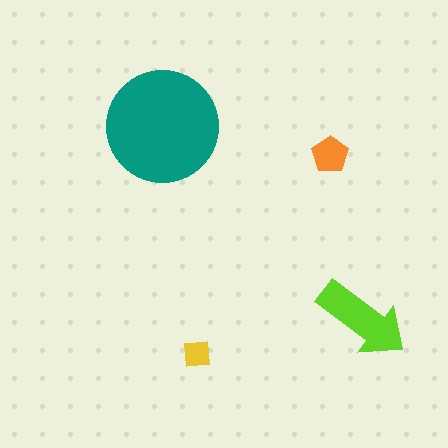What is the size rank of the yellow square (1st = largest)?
4th.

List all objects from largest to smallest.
The teal circle, the lime arrow, the orange pentagon, the yellow square.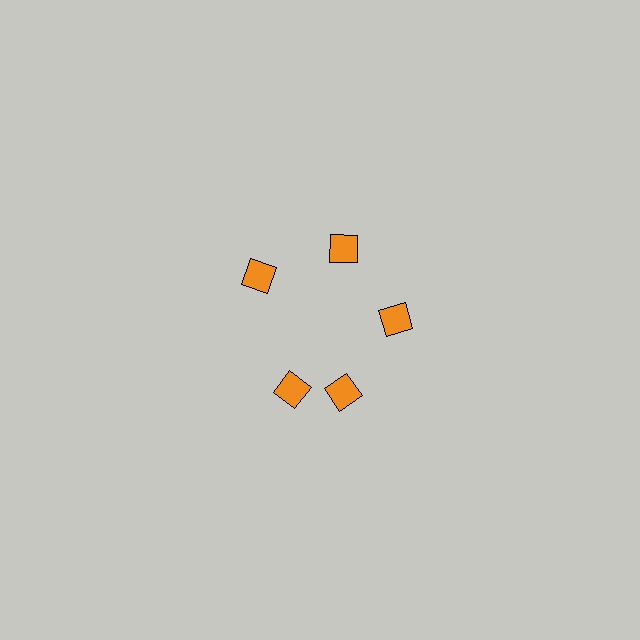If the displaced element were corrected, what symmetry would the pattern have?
It would have 5-fold rotational symmetry — the pattern would map onto itself every 72 degrees.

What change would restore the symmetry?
The symmetry would be restored by rotating it back into even spacing with its neighbors so that all 5 diamonds sit at equal angles and equal distance from the center.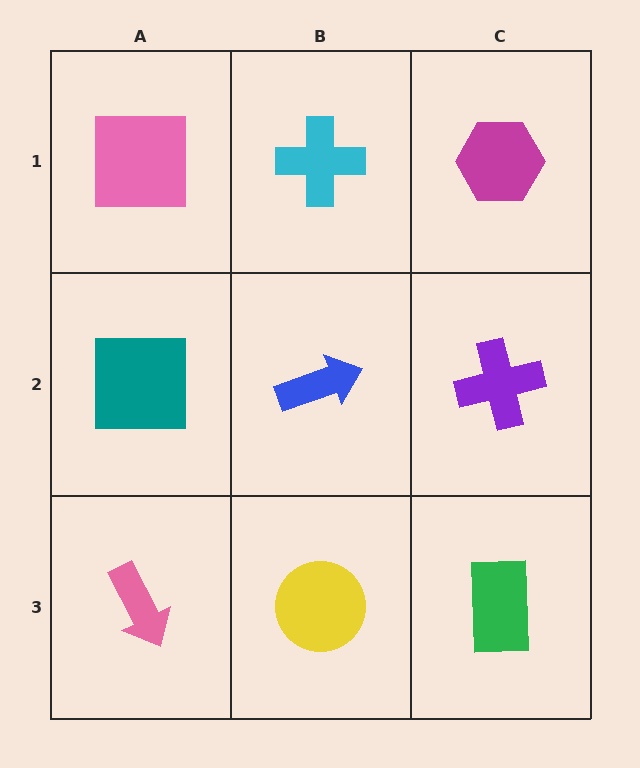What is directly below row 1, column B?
A blue arrow.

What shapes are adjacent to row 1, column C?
A purple cross (row 2, column C), a cyan cross (row 1, column B).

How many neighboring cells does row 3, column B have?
3.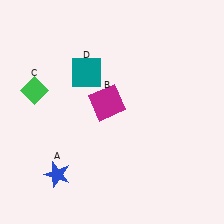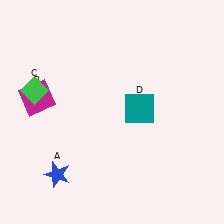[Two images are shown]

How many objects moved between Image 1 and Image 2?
2 objects moved between the two images.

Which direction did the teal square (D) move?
The teal square (D) moved right.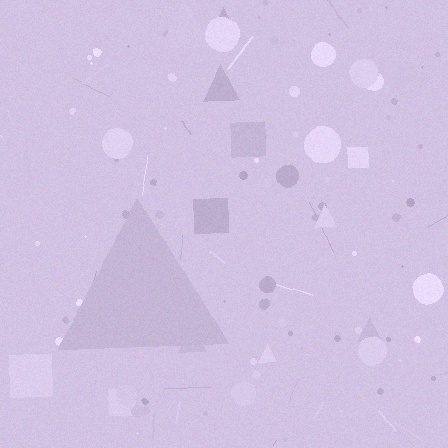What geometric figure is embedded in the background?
A triangle is embedded in the background.